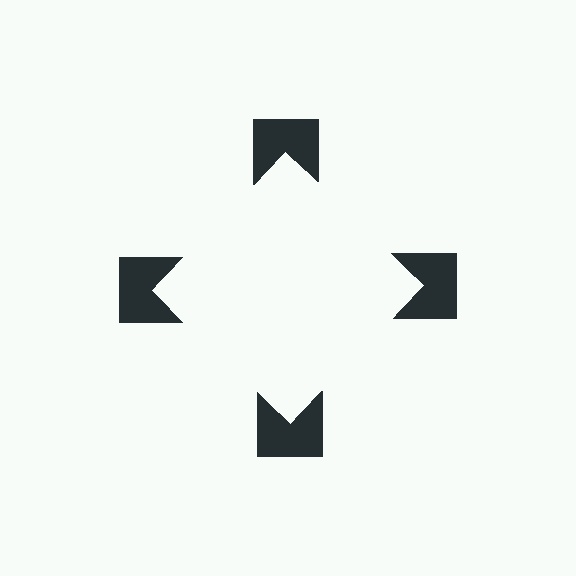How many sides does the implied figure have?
4 sides.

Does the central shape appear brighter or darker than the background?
It typically appears slightly brighter than the background, even though no actual brightness change is drawn.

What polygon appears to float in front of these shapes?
An illusory square — its edges are inferred from the aligned wedge cuts in the notched squares, not physically drawn.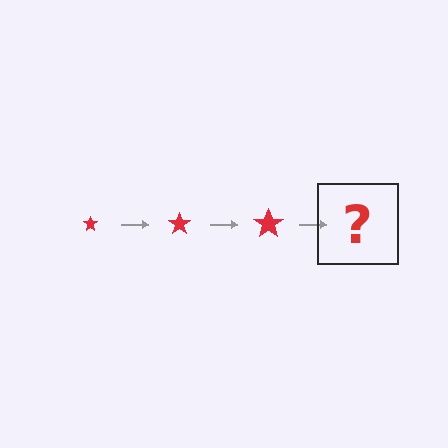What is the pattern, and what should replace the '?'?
The pattern is that the star gets progressively larger each step. The '?' should be a red star, larger than the previous one.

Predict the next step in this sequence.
The next step is a red star, larger than the previous one.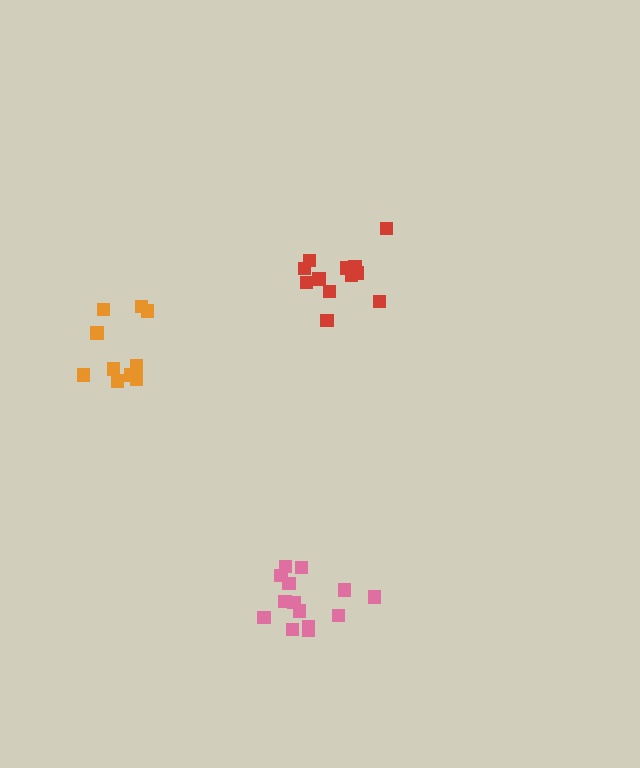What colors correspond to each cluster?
The clusters are colored: orange, red, pink.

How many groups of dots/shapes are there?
There are 3 groups.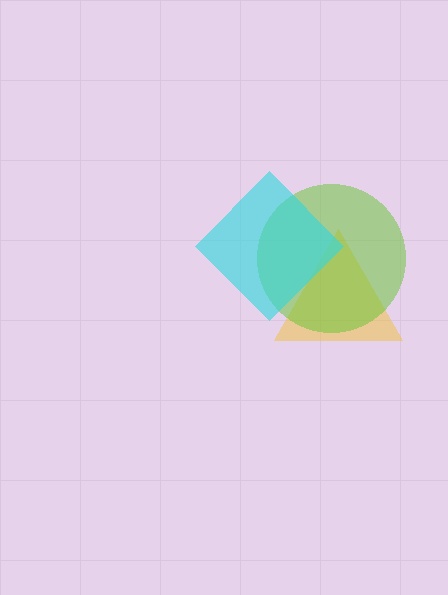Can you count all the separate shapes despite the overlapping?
Yes, there are 3 separate shapes.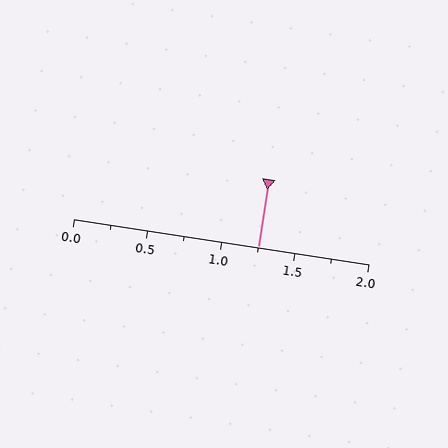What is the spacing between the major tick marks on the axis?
The major ticks are spaced 0.5 apart.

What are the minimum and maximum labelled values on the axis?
The axis runs from 0.0 to 2.0.